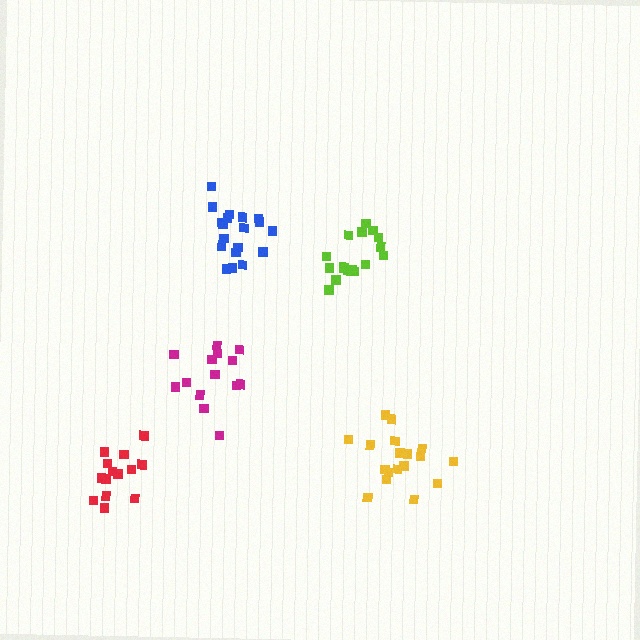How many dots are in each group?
Group 1: 18 dots, Group 2: 14 dots, Group 3: 20 dots, Group 4: 17 dots, Group 5: 14 dots (83 total).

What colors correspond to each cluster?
The clusters are colored: yellow, magenta, blue, lime, red.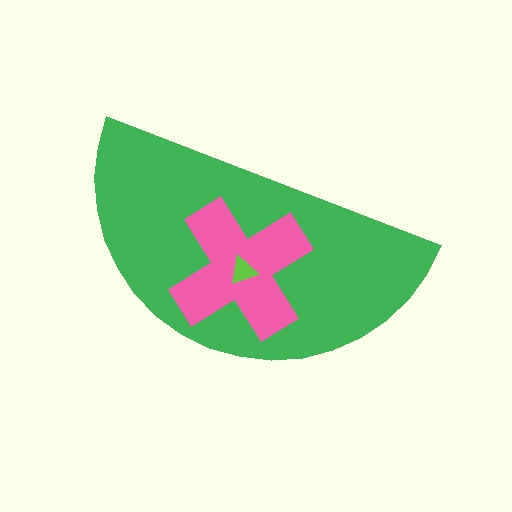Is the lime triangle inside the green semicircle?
Yes.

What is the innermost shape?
The lime triangle.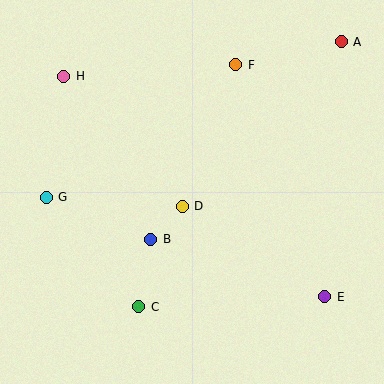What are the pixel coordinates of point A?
Point A is at (341, 42).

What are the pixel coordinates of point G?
Point G is at (46, 197).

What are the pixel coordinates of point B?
Point B is at (151, 240).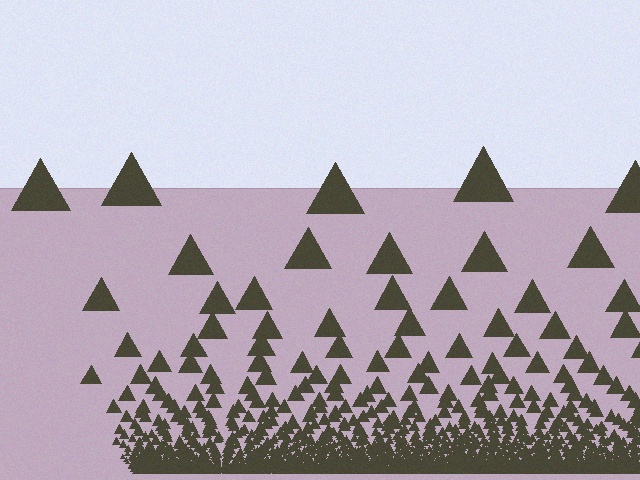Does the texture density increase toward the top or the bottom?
Density increases toward the bottom.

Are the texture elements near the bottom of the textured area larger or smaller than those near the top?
Smaller. The gradient is inverted — elements near the bottom are smaller and denser.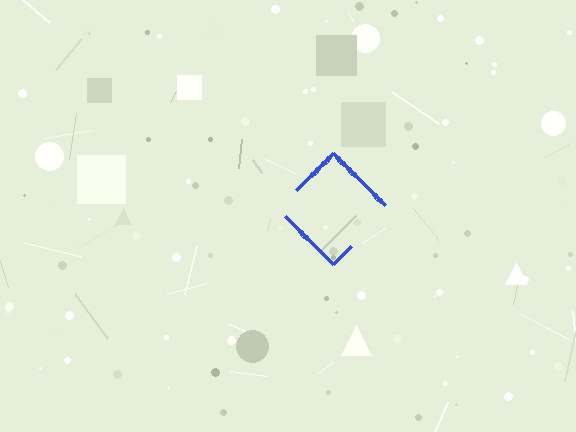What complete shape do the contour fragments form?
The contour fragments form a diamond.